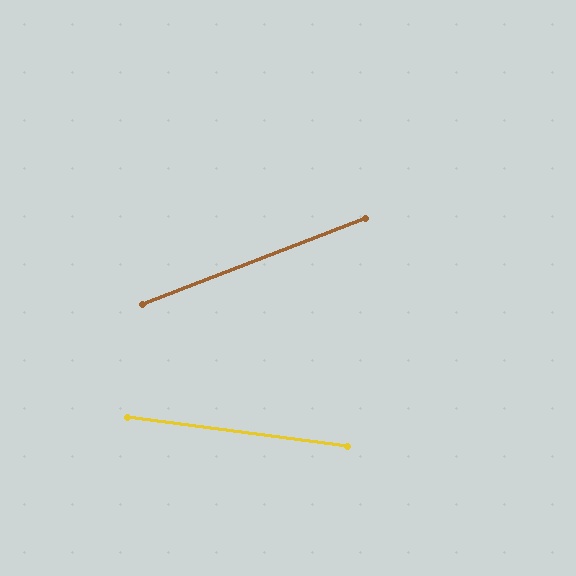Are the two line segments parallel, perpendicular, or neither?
Neither parallel nor perpendicular — they differ by about 28°.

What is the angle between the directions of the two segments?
Approximately 28 degrees.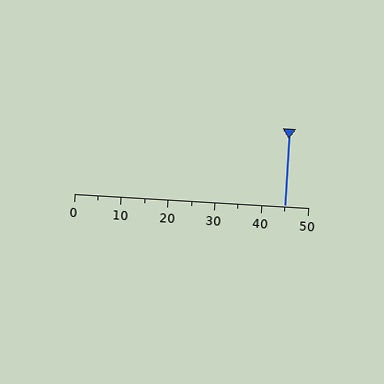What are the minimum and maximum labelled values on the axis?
The axis runs from 0 to 50.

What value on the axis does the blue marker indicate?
The marker indicates approximately 45.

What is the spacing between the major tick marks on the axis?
The major ticks are spaced 10 apart.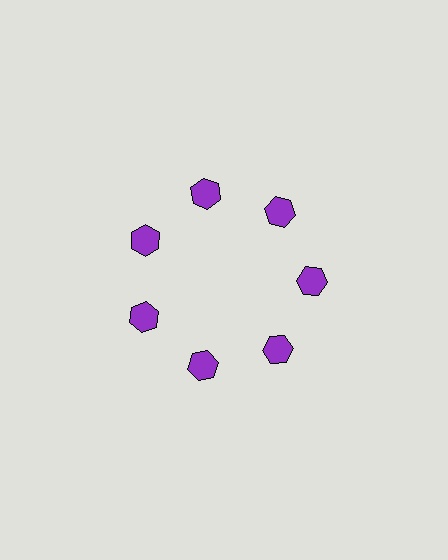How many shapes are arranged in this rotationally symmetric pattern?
There are 7 shapes, arranged in 7 groups of 1.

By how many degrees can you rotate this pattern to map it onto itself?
The pattern maps onto itself every 51 degrees of rotation.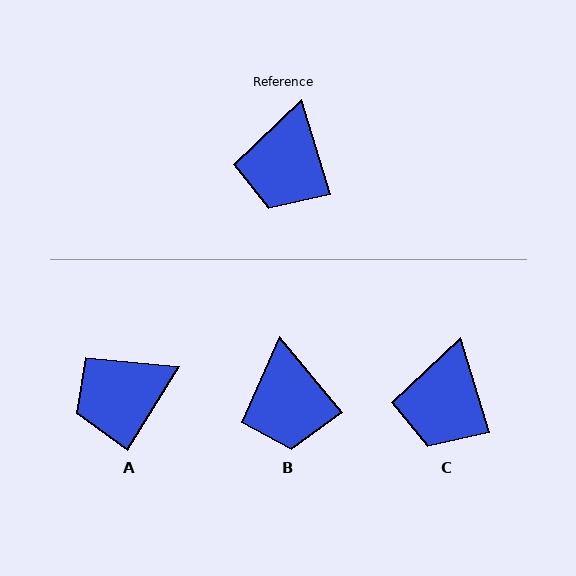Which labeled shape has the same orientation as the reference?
C.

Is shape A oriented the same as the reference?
No, it is off by about 49 degrees.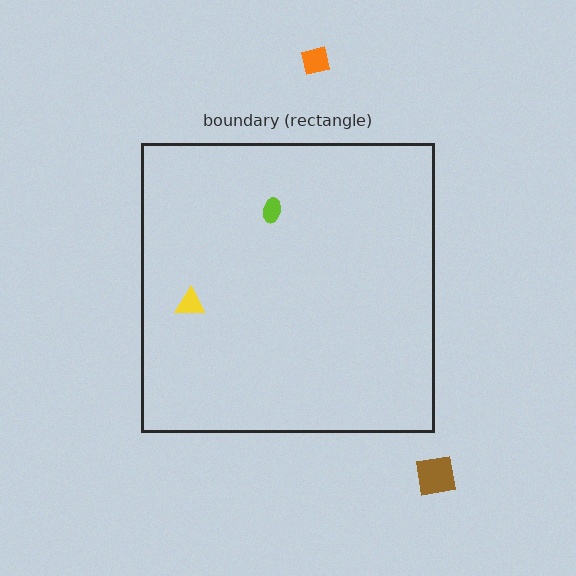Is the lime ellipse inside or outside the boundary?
Inside.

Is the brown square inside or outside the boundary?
Outside.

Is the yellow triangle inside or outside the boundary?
Inside.